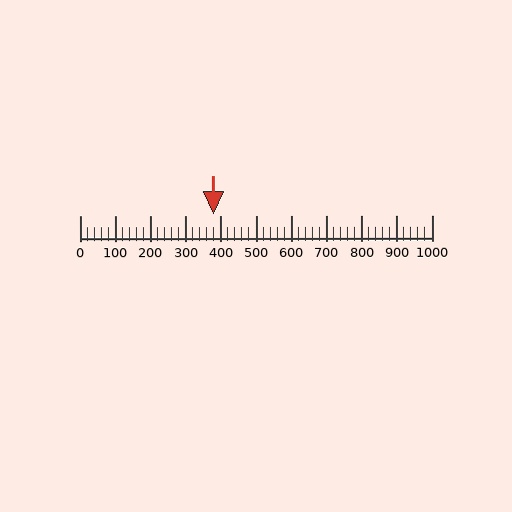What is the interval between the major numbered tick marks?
The major tick marks are spaced 100 units apart.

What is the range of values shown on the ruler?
The ruler shows values from 0 to 1000.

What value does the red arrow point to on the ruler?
The red arrow points to approximately 380.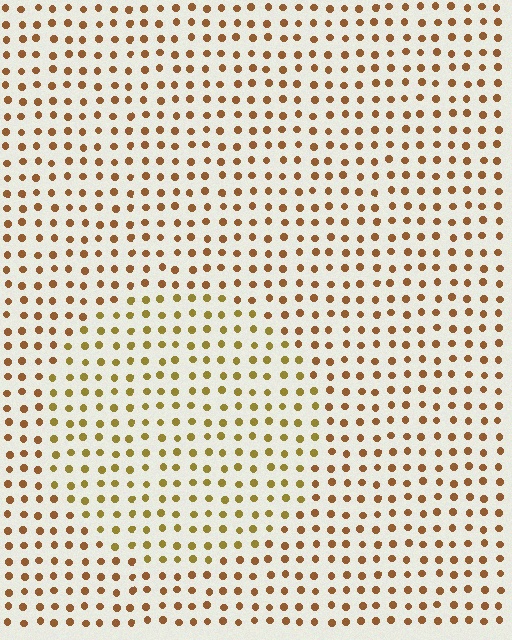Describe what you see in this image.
The image is filled with small brown elements in a uniform arrangement. A circle-shaped region is visible where the elements are tinted to a slightly different hue, forming a subtle color boundary.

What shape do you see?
I see a circle.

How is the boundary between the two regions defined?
The boundary is defined purely by a slight shift in hue (about 25 degrees). Spacing, size, and orientation are identical on both sides.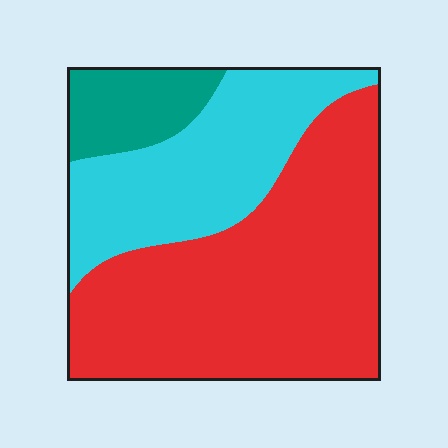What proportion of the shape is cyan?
Cyan covers about 30% of the shape.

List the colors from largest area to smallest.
From largest to smallest: red, cyan, teal.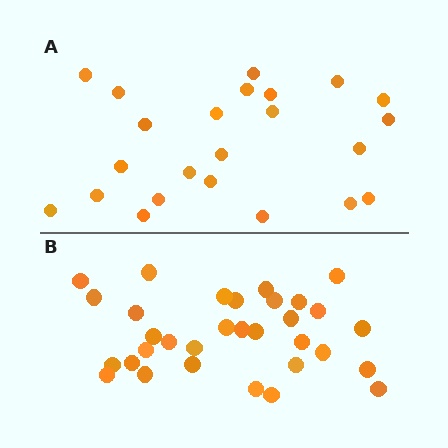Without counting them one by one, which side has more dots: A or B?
Region B (the bottom region) has more dots.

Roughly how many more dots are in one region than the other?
Region B has roughly 8 or so more dots than region A.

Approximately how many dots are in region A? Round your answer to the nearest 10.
About 20 dots. (The exact count is 23, which rounds to 20.)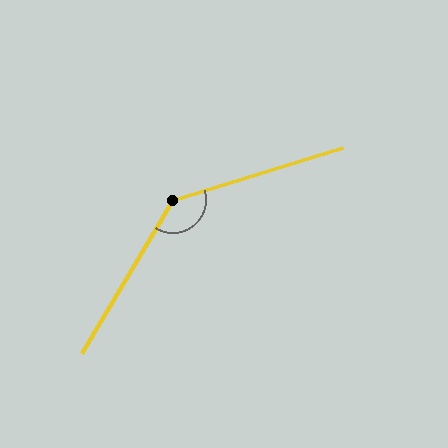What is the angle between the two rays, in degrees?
Approximately 138 degrees.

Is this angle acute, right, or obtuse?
It is obtuse.